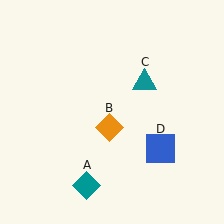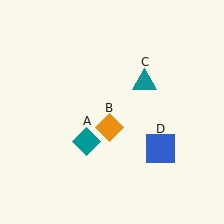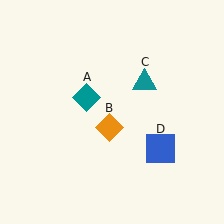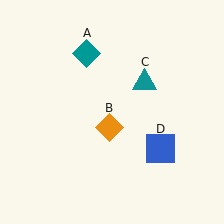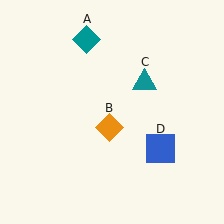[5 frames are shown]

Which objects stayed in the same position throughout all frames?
Orange diamond (object B) and teal triangle (object C) and blue square (object D) remained stationary.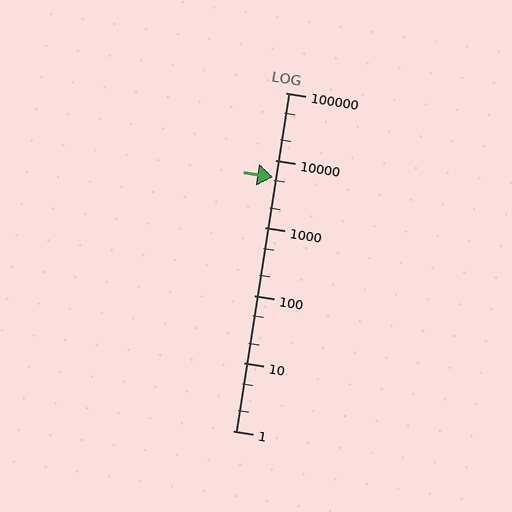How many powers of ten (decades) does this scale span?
The scale spans 5 decades, from 1 to 100000.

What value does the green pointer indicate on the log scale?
The pointer indicates approximately 5600.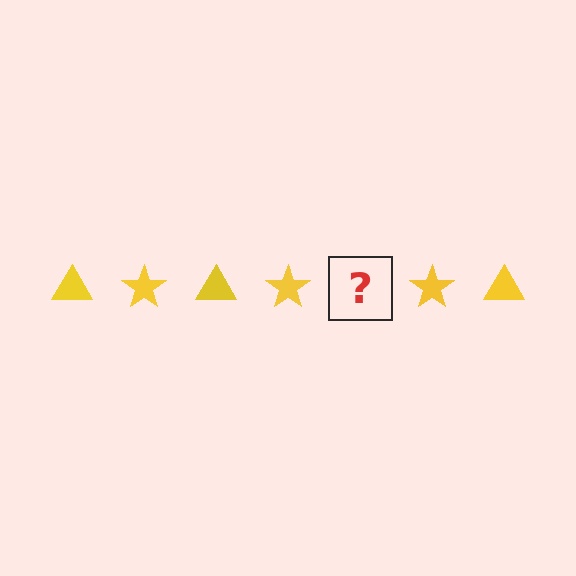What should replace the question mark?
The question mark should be replaced with a yellow triangle.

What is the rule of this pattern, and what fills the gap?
The rule is that the pattern cycles through triangle, star shapes in yellow. The gap should be filled with a yellow triangle.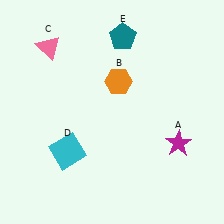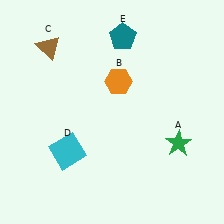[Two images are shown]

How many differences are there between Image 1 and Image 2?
There are 2 differences between the two images.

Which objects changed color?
A changed from magenta to green. C changed from pink to brown.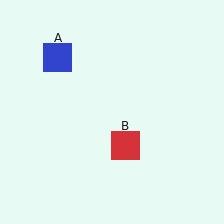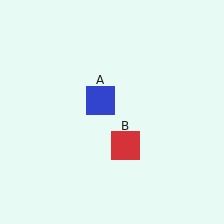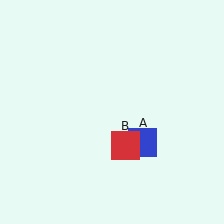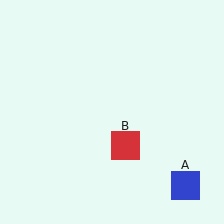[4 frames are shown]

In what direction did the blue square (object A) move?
The blue square (object A) moved down and to the right.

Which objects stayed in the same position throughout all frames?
Red square (object B) remained stationary.